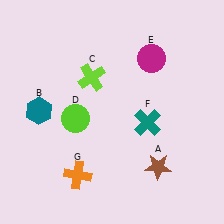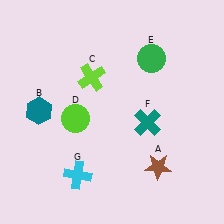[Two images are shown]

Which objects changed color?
E changed from magenta to green. G changed from orange to cyan.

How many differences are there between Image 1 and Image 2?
There are 2 differences between the two images.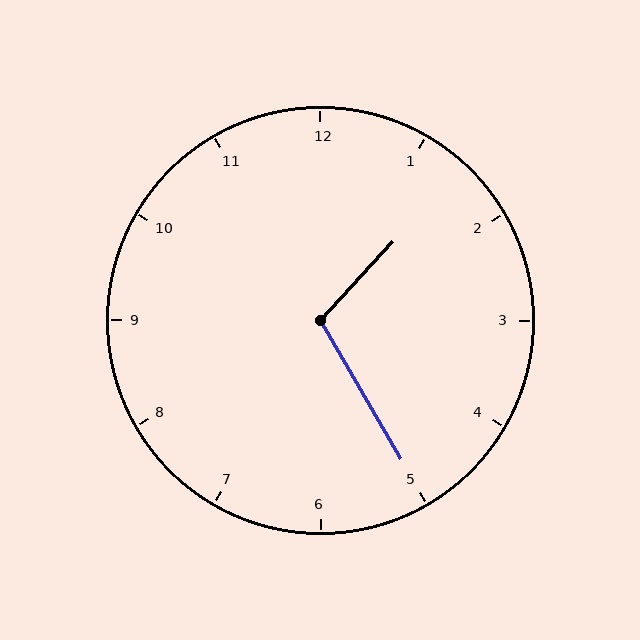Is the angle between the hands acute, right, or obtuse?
It is obtuse.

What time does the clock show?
1:25.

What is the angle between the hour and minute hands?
Approximately 108 degrees.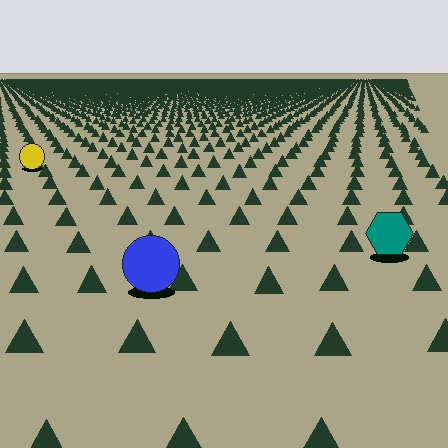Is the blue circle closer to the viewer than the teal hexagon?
Yes. The blue circle is closer — you can tell from the texture gradient: the ground texture is coarser near it.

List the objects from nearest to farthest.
From nearest to farthest: the blue circle, the teal hexagon, the yellow circle.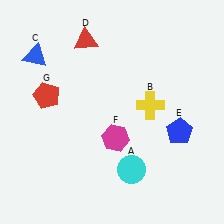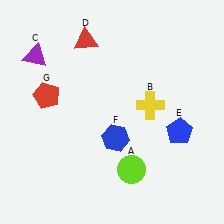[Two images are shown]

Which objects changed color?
A changed from cyan to lime. C changed from blue to purple. F changed from magenta to blue.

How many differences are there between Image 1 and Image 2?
There are 3 differences between the two images.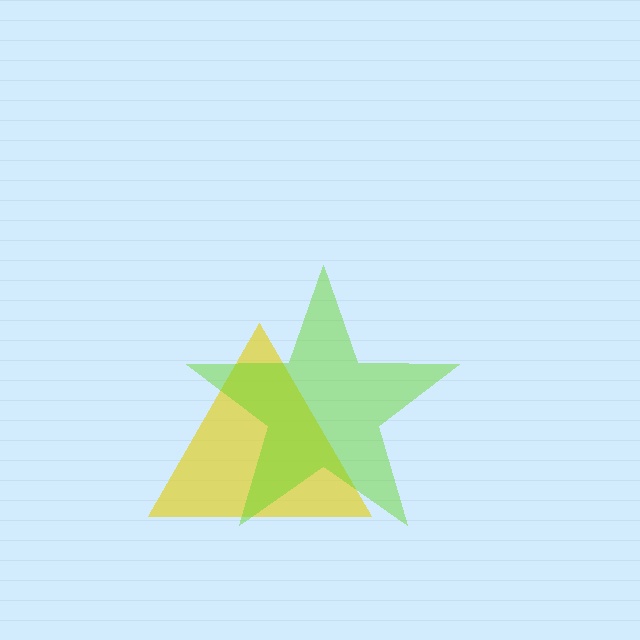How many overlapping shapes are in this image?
There are 2 overlapping shapes in the image.